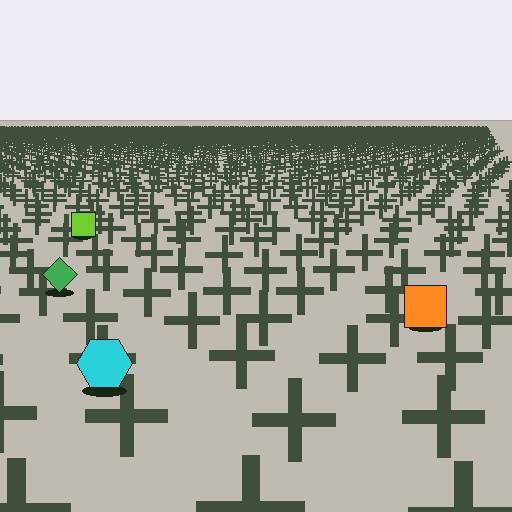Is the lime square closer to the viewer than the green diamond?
No. The green diamond is closer — you can tell from the texture gradient: the ground texture is coarser near it.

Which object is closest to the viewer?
The cyan hexagon is closest. The texture marks near it are larger and more spread out.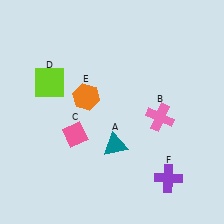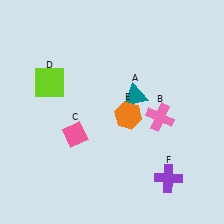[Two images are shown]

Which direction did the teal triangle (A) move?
The teal triangle (A) moved up.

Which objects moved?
The objects that moved are: the teal triangle (A), the orange hexagon (E).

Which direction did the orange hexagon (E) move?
The orange hexagon (E) moved right.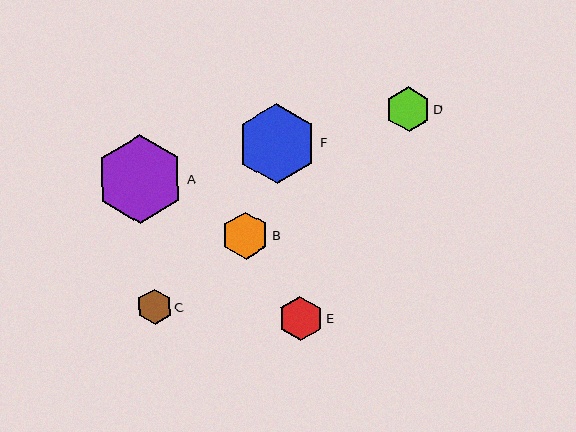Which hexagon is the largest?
Hexagon A is the largest with a size of approximately 89 pixels.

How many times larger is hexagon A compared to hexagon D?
Hexagon A is approximately 2.0 times the size of hexagon D.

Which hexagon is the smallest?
Hexagon C is the smallest with a size of approximately 35 pixels.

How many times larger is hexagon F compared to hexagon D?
Hexagon F is approximately 1.8 times the size of hexagon D.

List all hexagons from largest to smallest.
From largest to smallest: A, F, B, D, E, C.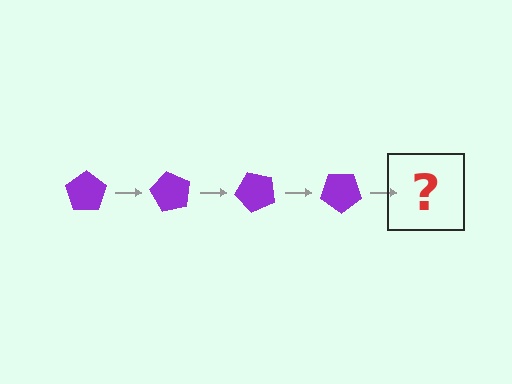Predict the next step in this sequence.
The next step is a purple pentagon rotated 240 degrees.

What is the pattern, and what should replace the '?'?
The pattern is that the pentagon rotates 60 degrees each step. The '?' should be a purple pentagon rotated 240 degrees.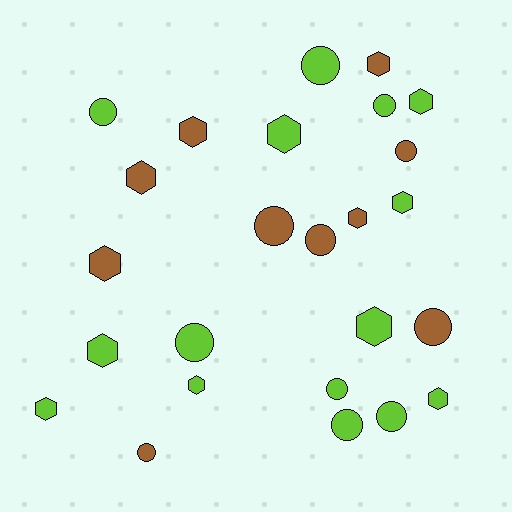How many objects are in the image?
There are 25 objects.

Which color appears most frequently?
Lime, with 15 objects.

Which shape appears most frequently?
Hexagon, with 13 objects.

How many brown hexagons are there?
There are 5 brown hexagons.